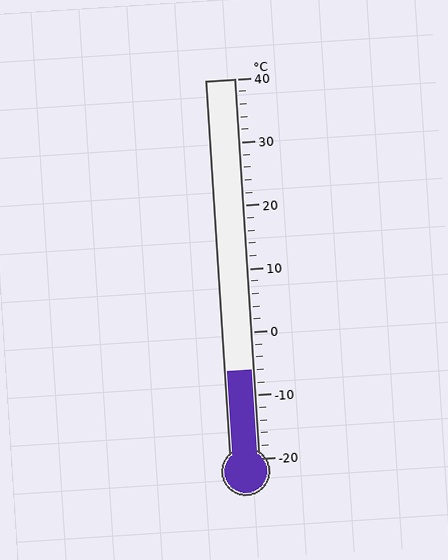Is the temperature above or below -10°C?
The temperature is above -10°C.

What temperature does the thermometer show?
The thermometer shows approximately -6°C.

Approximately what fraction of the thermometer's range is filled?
The thermometer is filled to approximately 25% of its range.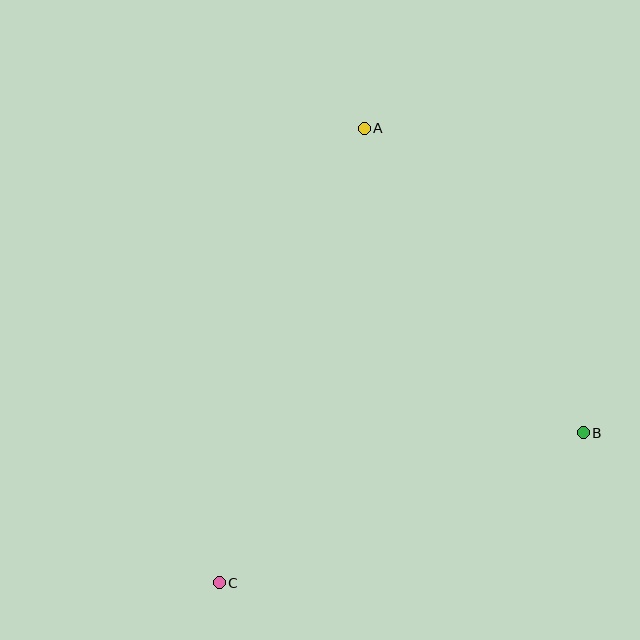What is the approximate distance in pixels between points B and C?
The distance between B and C is approximately 394 pixels.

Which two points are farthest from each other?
Points A and C are farthest from each other.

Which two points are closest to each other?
Points A and B are closest to each other.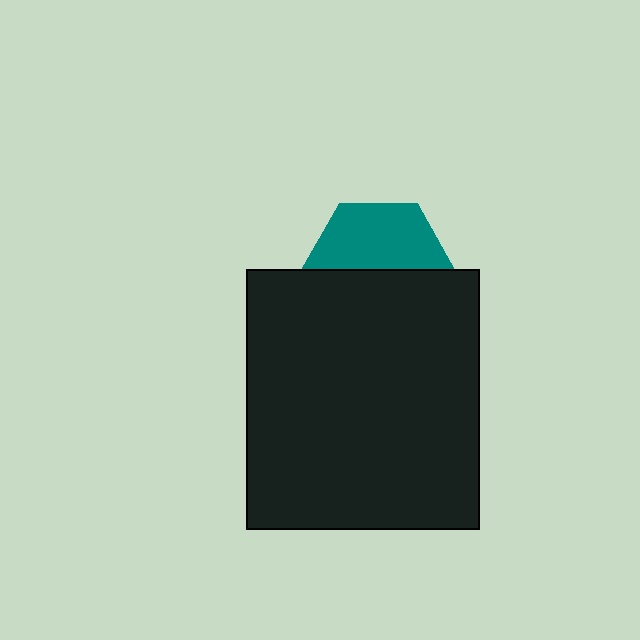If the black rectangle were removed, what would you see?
You would see the complete teal hexagon.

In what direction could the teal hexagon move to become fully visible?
The teal hexagon could move up. That would shift it out from behind the black rectangle entirely.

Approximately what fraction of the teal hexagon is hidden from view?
Roughly 52% of the teal hexagon is hidden behind the black rectangle.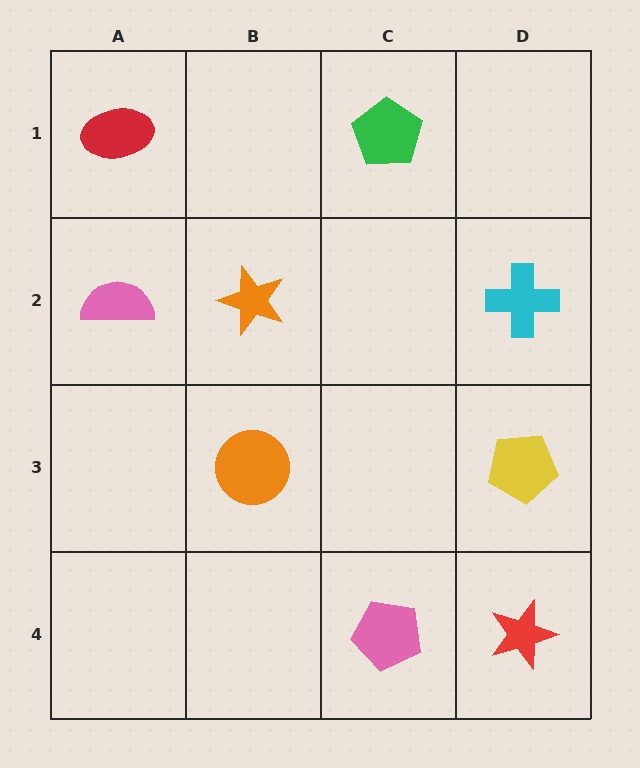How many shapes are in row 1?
2 shapes.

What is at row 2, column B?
An orange star.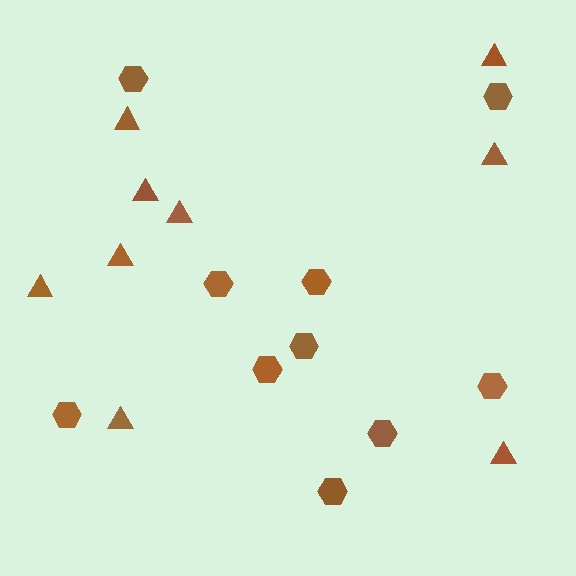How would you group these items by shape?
There are 2 groups: one group of hexagons (10) and one group of triangles (9).